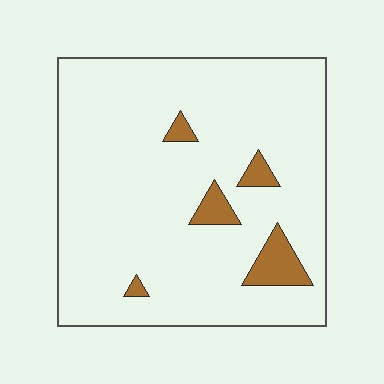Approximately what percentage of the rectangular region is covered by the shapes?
Approximately 5%.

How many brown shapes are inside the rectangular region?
5.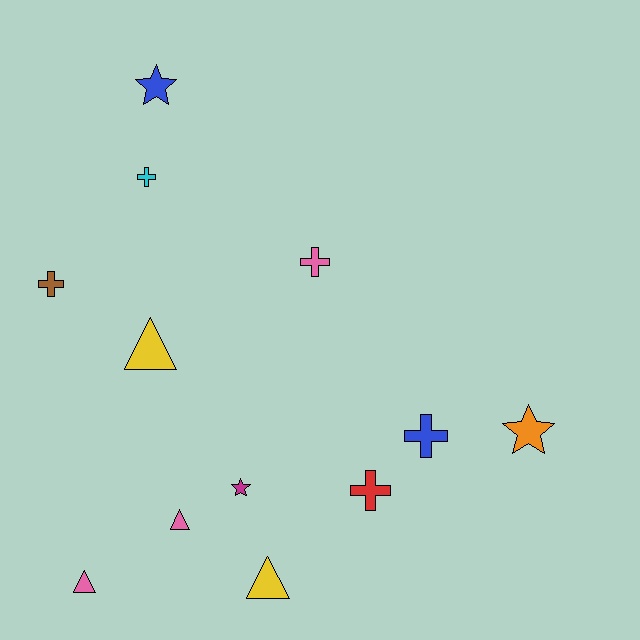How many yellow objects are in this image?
There are 2 yellow objects.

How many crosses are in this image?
There are 5 crosses.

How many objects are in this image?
There are 12 objects.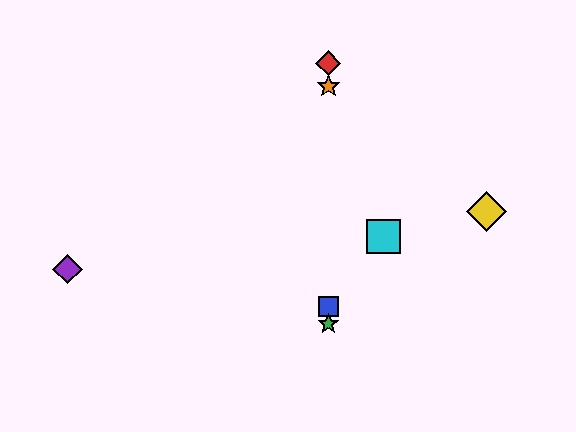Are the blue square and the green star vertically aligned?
Yes, both are at x≈328.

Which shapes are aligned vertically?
The red diamond, the blue square, the green star, the orange star are aligned vertically.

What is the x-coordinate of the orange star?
The orange star is at x≈328.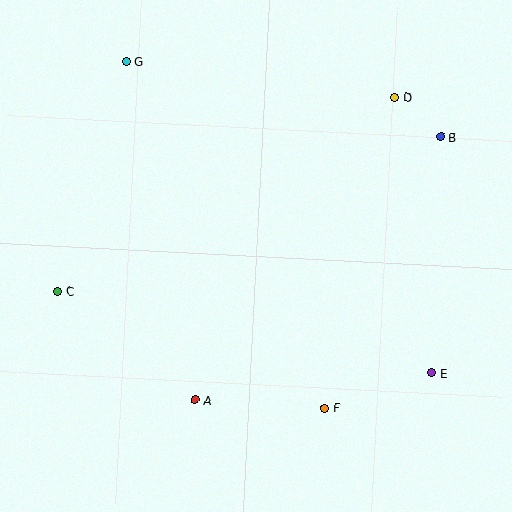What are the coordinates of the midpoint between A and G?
The midpoint between A and G is at (161, 230).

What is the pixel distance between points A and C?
The distance between A and C is 175 pixels.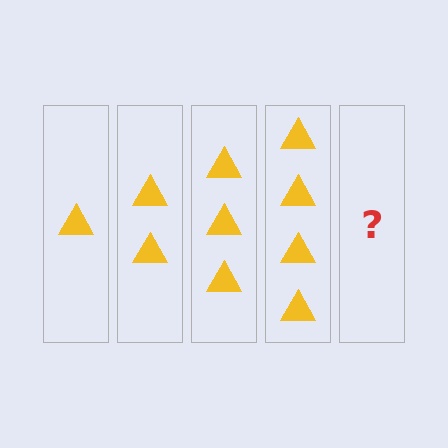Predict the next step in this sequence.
The next step is 5 triangles.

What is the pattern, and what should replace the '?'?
The pattern is that each step adds one more triangle. The '?' should be 5 triangles.